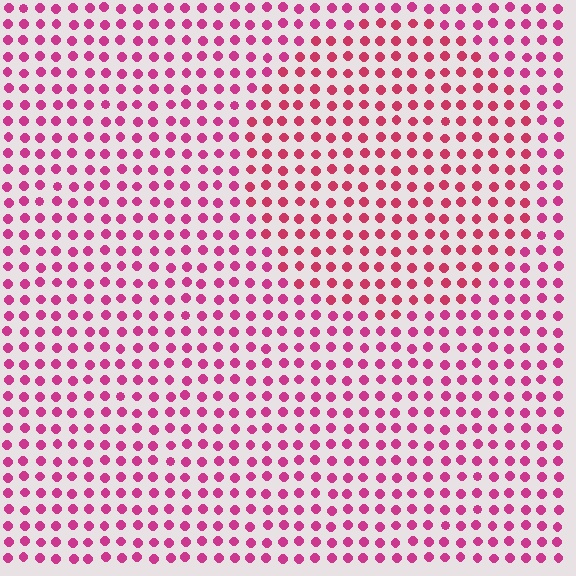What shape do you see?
I see a circle.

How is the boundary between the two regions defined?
The boundary is defined purely by a slight shift in hue (about 18 degrees). Spacing, size, and orientation are identical on both sides.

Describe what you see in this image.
The image is filled with small magenta elements in a uniform arrangement. A circle-shaped region is visible where the elements are tinted to a slightly different hue, forming a subtle color boundary.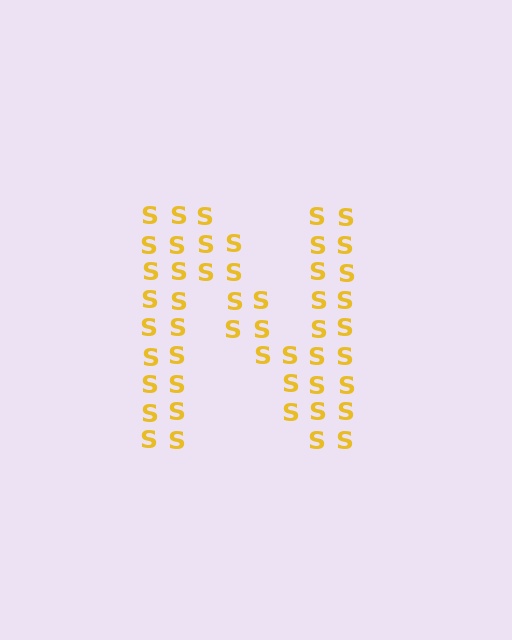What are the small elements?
The small elements are letter S's.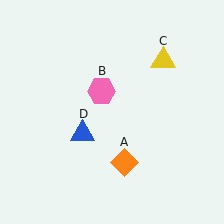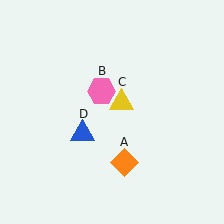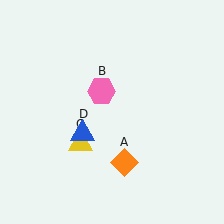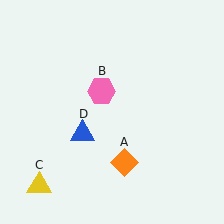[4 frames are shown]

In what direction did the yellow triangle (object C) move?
The yellow triangle (object C) moved down and to the left.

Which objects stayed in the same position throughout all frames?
Orange diamond (object A) and pink hexagon (object B) and blue triangle (object D) remained stationary.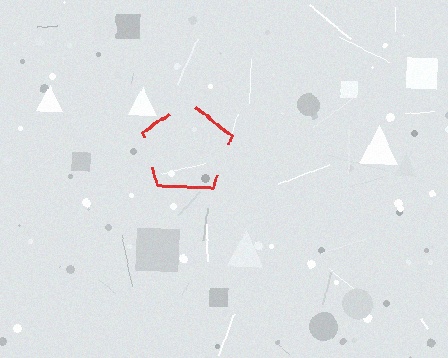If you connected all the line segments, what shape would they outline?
They would outline a pentagon.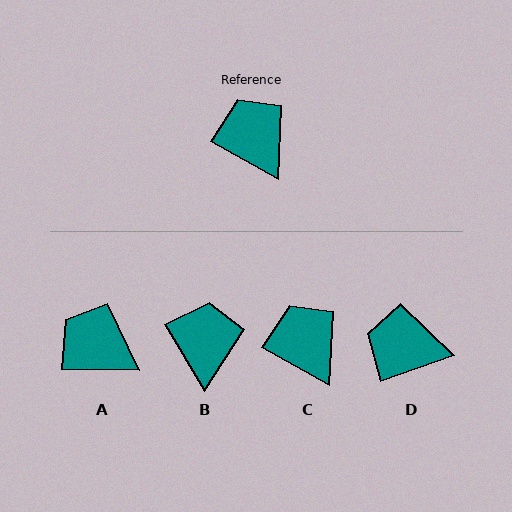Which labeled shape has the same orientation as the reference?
C.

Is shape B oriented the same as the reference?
No, it is off by about 30 degrees.